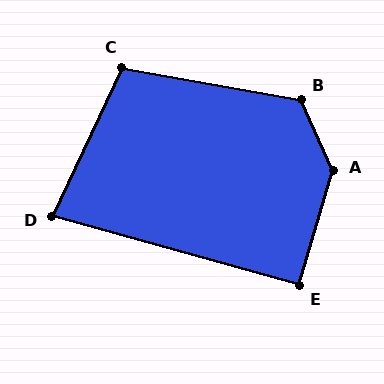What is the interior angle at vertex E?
Approximately 91 degrees (approximately right).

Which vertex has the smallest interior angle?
D, at approximately 80 degrees.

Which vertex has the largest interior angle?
A, at approximately 139 degrees.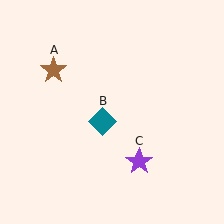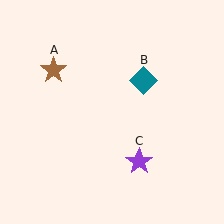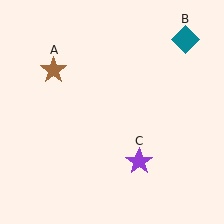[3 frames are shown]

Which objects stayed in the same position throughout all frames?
Brown star (object A) and purple star (object C) remained stationary.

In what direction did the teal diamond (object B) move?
The teal diamond (object B) moved up and to the right.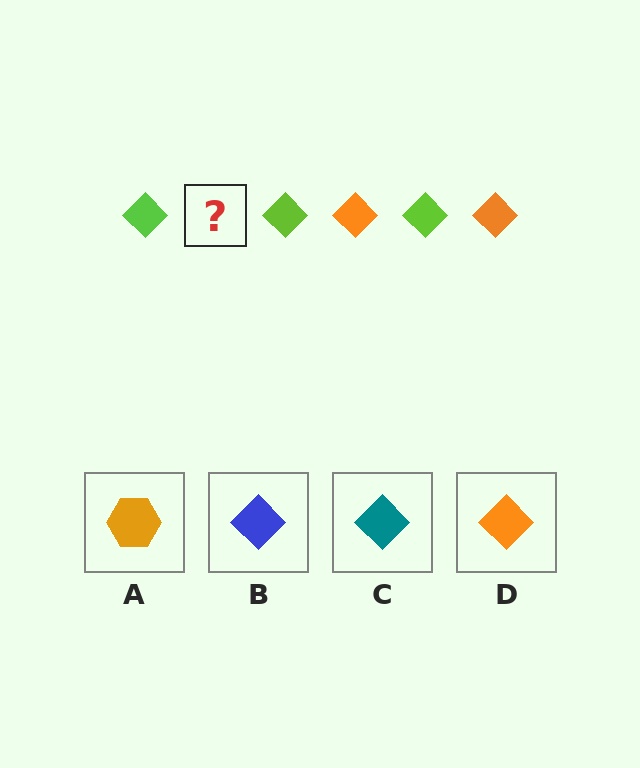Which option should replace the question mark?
Option D.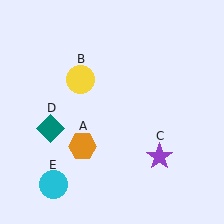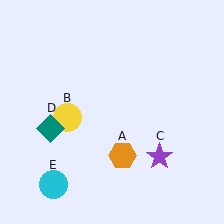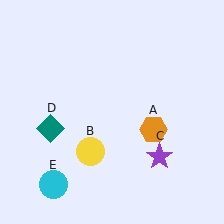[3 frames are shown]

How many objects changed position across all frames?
2 objects changed position: orange hexagon (object A), yellow circle (object B).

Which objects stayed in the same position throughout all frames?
Purple star (object C) and teal diamond (object D) and cyan circle (object E) remained stationary.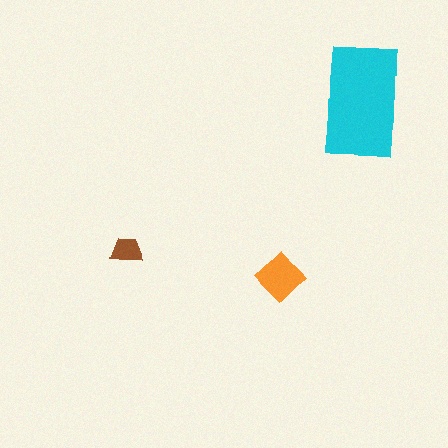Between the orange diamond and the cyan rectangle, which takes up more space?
The cyan rectangle.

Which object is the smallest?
The brown trapezoid.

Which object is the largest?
The cyan rectangle.